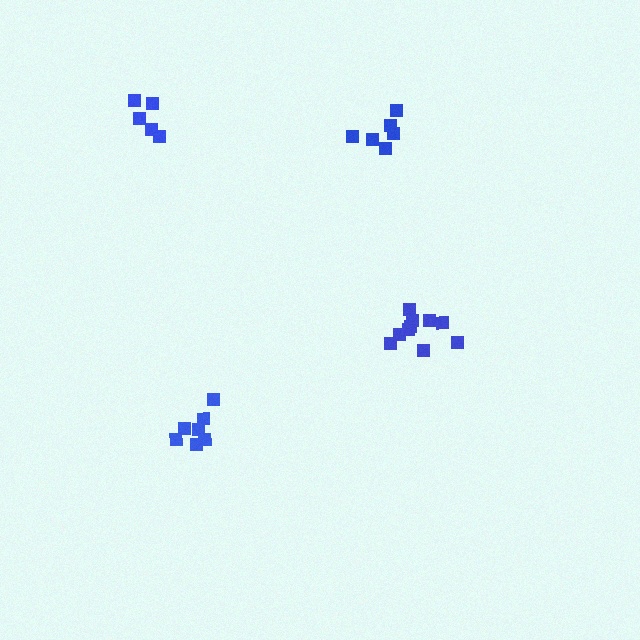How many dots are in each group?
Group 1: 7 dots, Group 2: 5 dots, Group 3: 10 dots, Group 4: 6 dots (28 total).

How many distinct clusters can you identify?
There are 4 distinct clusters.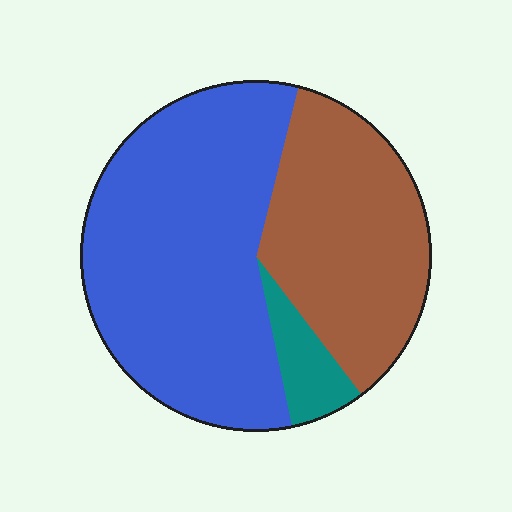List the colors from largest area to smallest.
From largest to smallest: blue, brown, teal.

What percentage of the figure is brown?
Brown covers roughly 35% of the figure.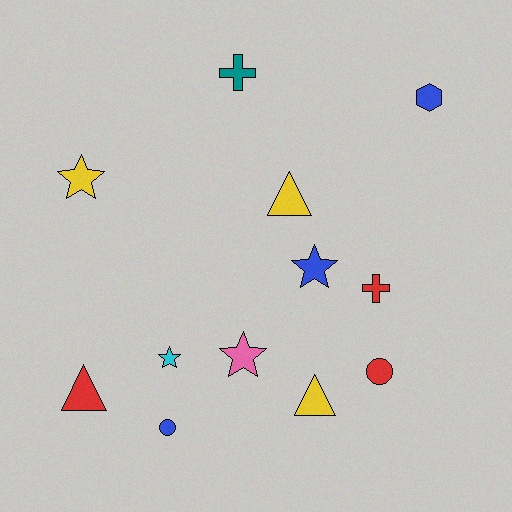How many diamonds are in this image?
There are no diamonds.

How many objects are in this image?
There are 12 objects.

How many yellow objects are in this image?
There are 3 yellow objects.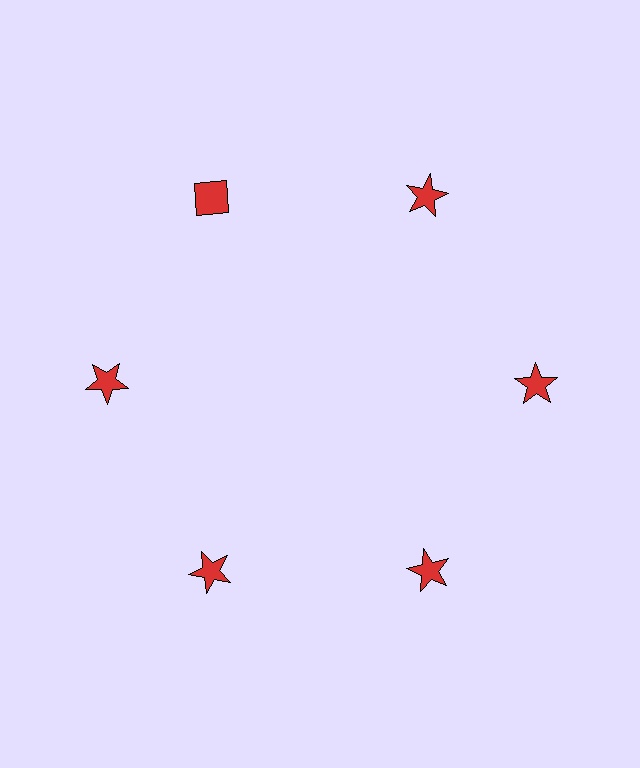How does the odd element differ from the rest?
It has a different shape: diamond instead of star.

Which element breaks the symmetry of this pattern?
The red diamond at roughly the 11 o'clock position breaks the symmetry. All other shapes are red stars.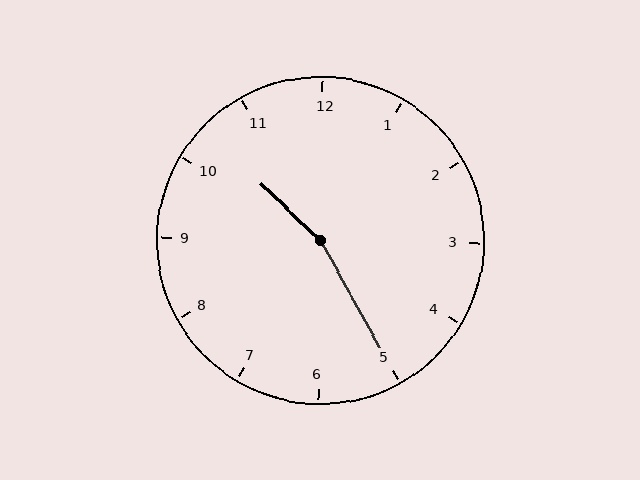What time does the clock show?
10:25.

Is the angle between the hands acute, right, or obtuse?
It is obtuse.